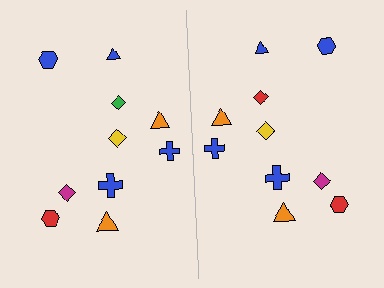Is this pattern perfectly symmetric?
No, the pattern is not perfectly symmetric. The red diamond on the right side breaks the symmetry — its mirror counterpart is green.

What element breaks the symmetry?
The red diamond on the right side breaks the symmetry — its mirror counterpart is green.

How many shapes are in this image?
There are 20 shapes in this image.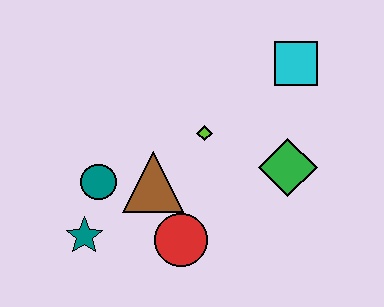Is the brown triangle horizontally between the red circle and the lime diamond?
No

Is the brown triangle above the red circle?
Yes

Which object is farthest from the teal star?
The cyan square is farthest from the teal star.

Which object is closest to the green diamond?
The lime diamond is closest to the green diamond.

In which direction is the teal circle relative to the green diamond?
The teal circle is to the left of the green diamond.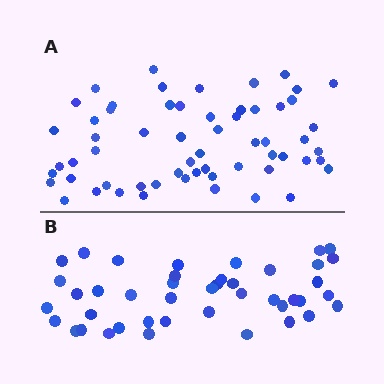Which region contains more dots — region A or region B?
Region A (the top region) has more dots.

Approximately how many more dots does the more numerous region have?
Region A has approximately 15 more dots than region B.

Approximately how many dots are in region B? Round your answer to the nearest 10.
About 40 dots. (The exact count is 43, which rounds to 40.)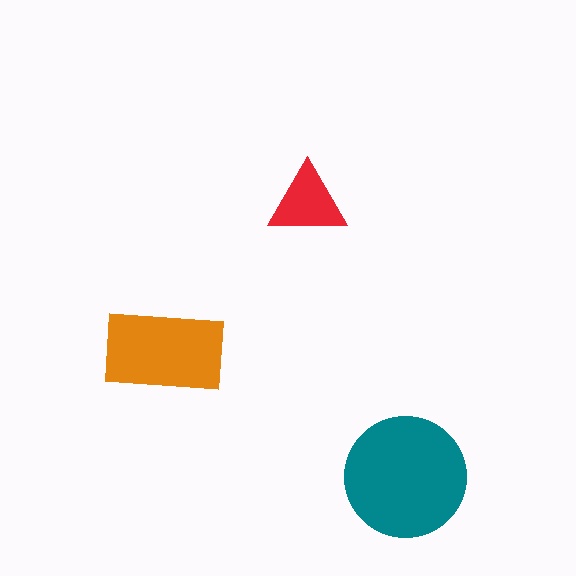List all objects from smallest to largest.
The red triangle, the orange rectangle, the teal circle.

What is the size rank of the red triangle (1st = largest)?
3rd.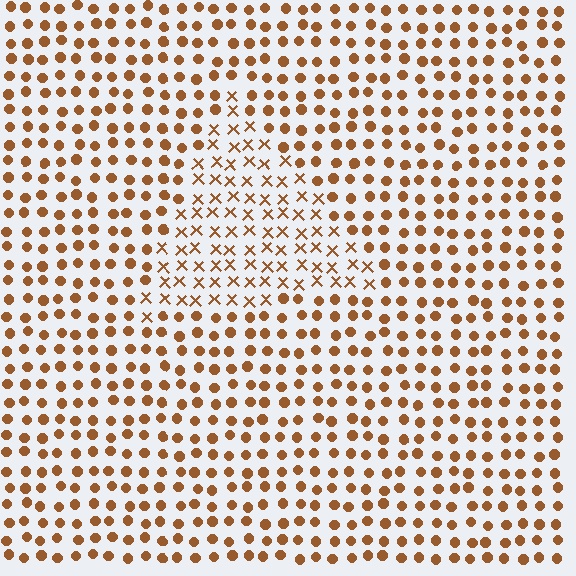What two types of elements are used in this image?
The image uses X marks inside the triangle region and circles outside it.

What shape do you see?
I see a triangle.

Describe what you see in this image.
The image is filled with small brown elements arranged in a uniform grid. A triangle-shaped region contains X marks, while the surrounding area contains circles. The boundary is defined purely by the change in element shape.